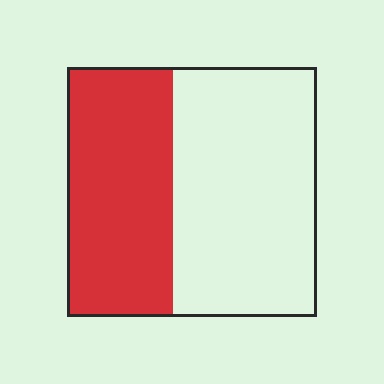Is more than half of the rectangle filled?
No.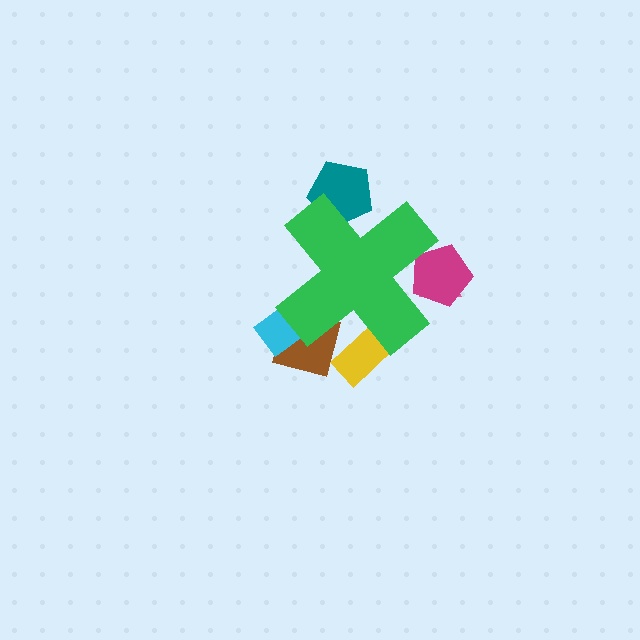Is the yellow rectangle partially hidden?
Yes, the yellow rectangle is partially hidden behind the green cross.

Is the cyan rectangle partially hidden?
Yes, the cyan rectangle is partially hidden behind the green cross.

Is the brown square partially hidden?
Yes, the brown square is partially hidden behind the green cross.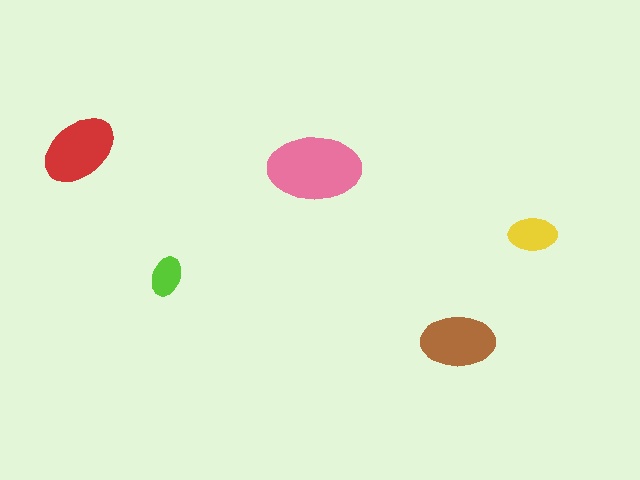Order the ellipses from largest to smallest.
the pink one, the red one, the brown one, the yellow one, the lime one.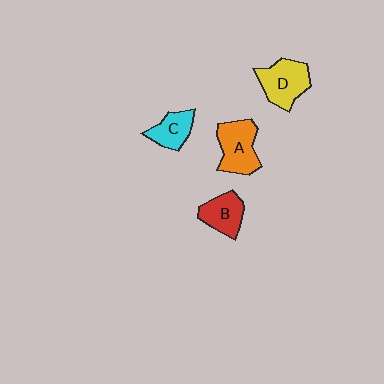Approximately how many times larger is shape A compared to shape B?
Approximately 1.3 times.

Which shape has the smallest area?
Shape C (cyan).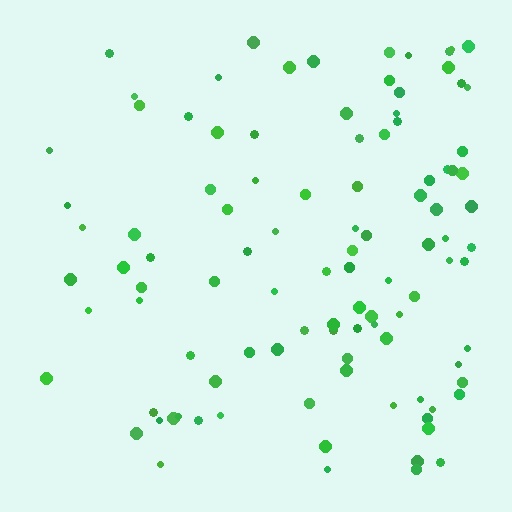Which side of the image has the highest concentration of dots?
The right.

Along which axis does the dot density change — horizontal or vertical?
Horizontal.